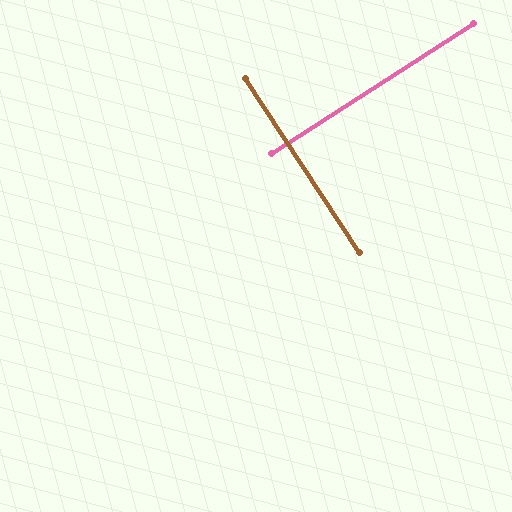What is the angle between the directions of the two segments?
Approximately 89 degrees.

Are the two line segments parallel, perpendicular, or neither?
Perpendicular — they meet at approximately 89°.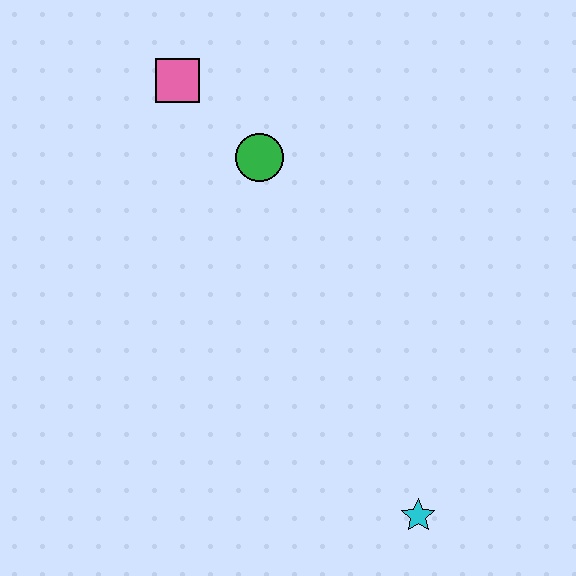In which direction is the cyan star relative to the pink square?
The cyan star is below the pink square.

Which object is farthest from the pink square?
The cyan star is farthest from the pink square.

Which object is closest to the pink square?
The green circle is closest to the pink square.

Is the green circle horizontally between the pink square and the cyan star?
Yes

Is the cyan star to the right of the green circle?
Yes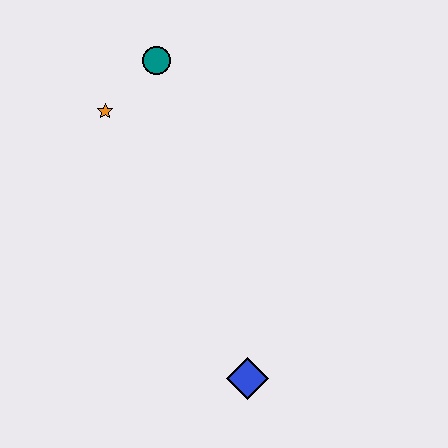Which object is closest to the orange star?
The teal circle is closest to the orange star.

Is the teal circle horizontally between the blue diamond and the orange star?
Yes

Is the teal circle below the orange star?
No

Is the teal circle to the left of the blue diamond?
Yes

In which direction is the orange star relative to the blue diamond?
The orange star is above the blue diamond.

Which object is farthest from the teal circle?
The blue diamond is farthest from the teal circle.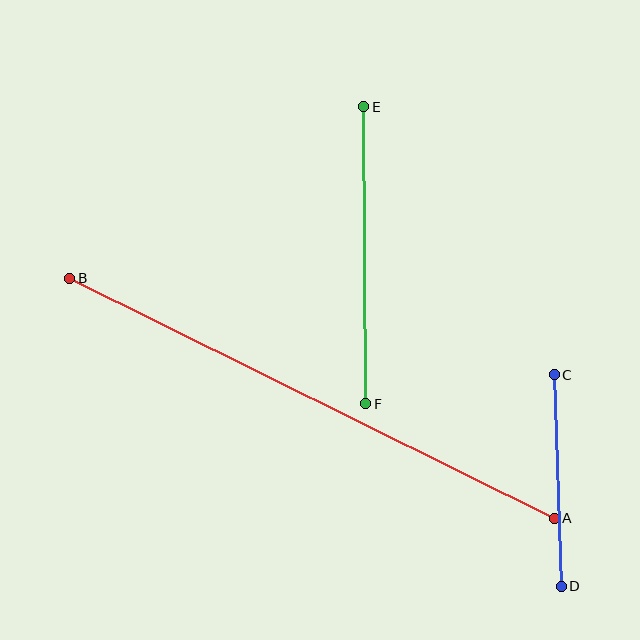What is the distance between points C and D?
The distance is approximately 212 pixels.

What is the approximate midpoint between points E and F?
The midpoint is at approximately (365, 255) pixels.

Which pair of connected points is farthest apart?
Points A and B are farthest apart.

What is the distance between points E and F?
The distance is approximately 297 pixels.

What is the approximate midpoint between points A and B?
The midpoint is at approximately (312, 398) pixels.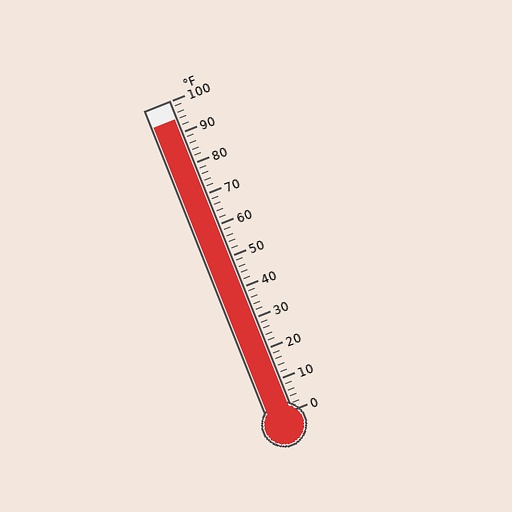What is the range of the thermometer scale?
The thermometer scale ranges from 0°F to 100°F.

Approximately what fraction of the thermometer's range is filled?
The thermometer is filled to approximately 95% of its range.